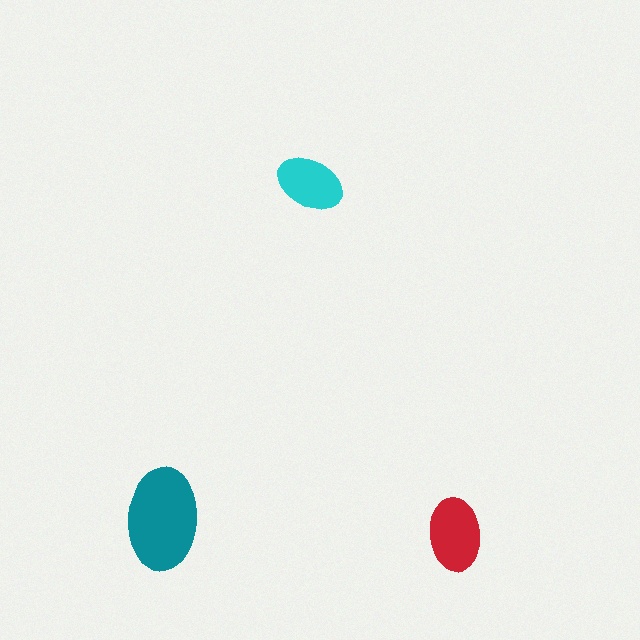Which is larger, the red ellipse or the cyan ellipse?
The red one.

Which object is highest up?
The cyan ellipse is topmost.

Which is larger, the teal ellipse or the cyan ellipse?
The teal one.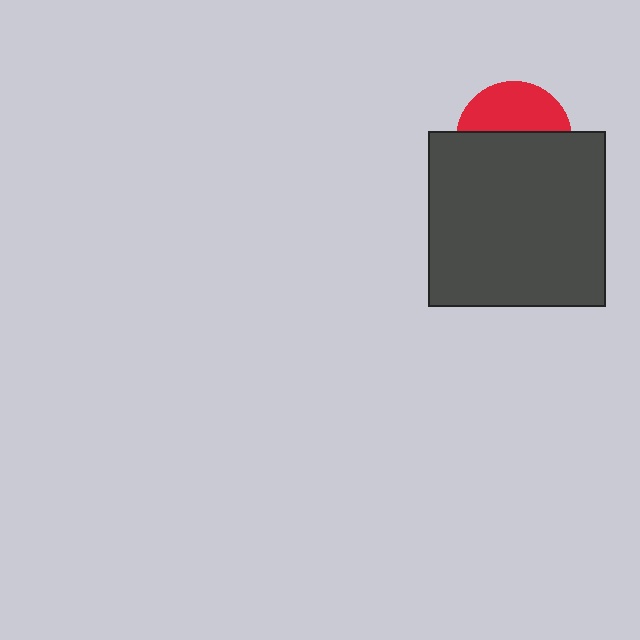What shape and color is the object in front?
The object in front is a dark gray rectangle.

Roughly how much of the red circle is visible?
A small part of it is visible (roughly 42%).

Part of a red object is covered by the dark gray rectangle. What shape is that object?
It is a circle.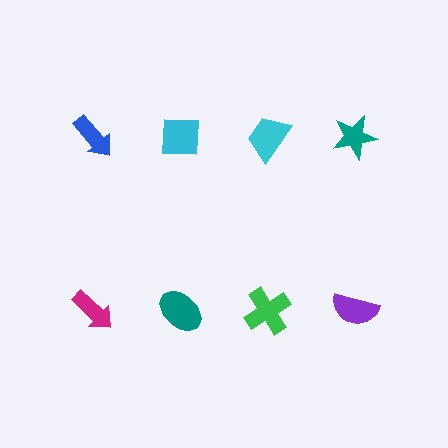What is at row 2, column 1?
A magenta arrow.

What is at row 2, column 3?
A green cross.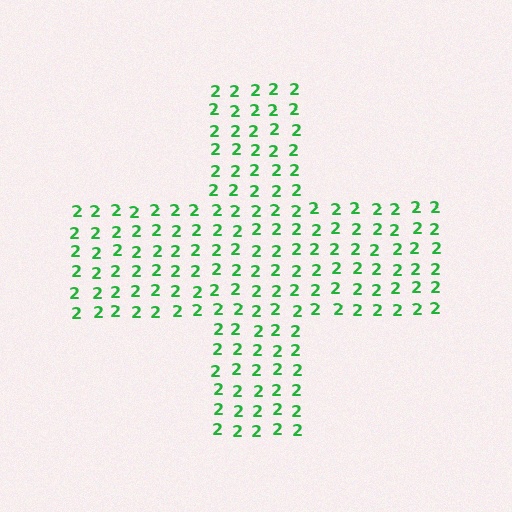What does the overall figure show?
The overall figure shows a cross.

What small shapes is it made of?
It is made of small digit 2's.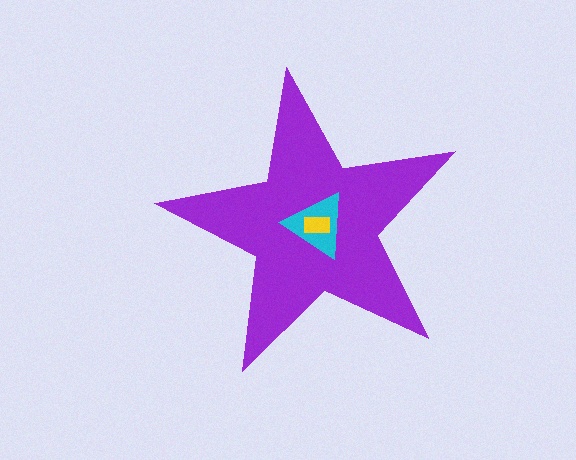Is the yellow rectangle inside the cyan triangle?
Yes.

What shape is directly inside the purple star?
The cyan triangle.